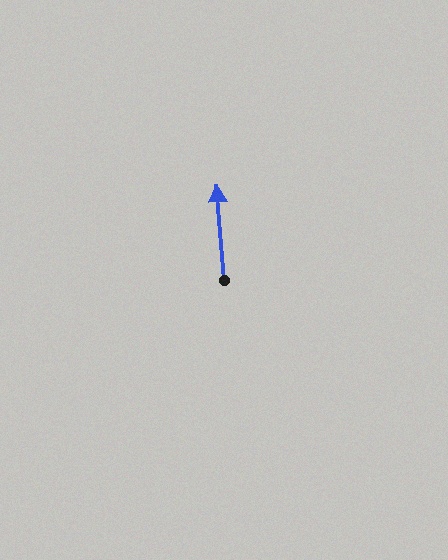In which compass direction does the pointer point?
North.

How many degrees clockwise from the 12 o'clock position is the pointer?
Approximately 356 degrees.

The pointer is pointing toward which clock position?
Roughly 12 o'clock.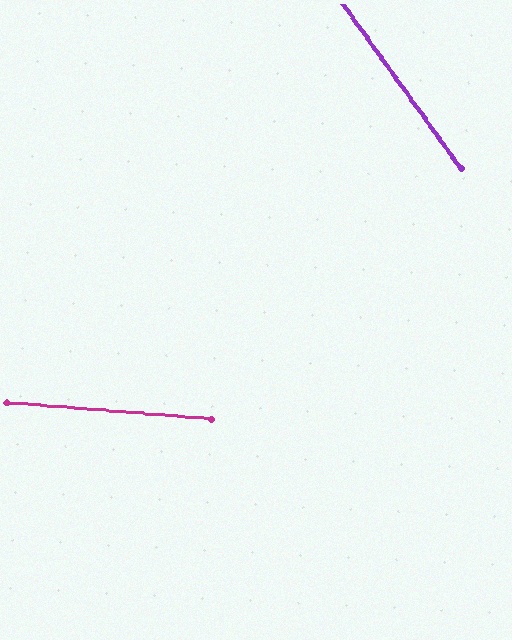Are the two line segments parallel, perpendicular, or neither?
Neither parallel nor perpendicular — they differ by about 50°.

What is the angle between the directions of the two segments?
Approximately 50 degrees.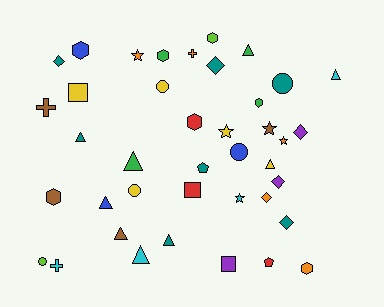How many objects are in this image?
There are 40 objects.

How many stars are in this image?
There are 5 stars.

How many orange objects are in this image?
There are 5 orange objects.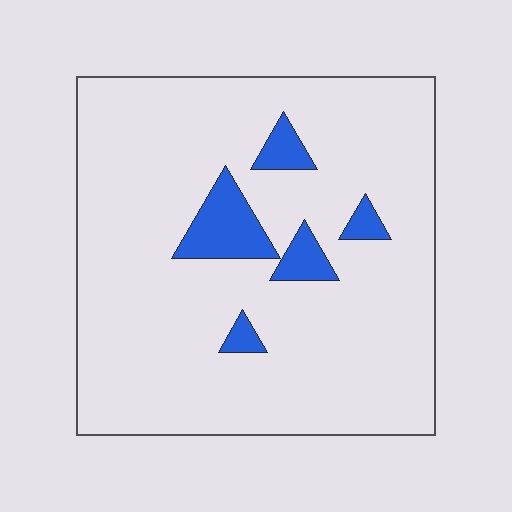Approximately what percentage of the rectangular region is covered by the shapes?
Approximately 10%.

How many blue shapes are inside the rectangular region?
5.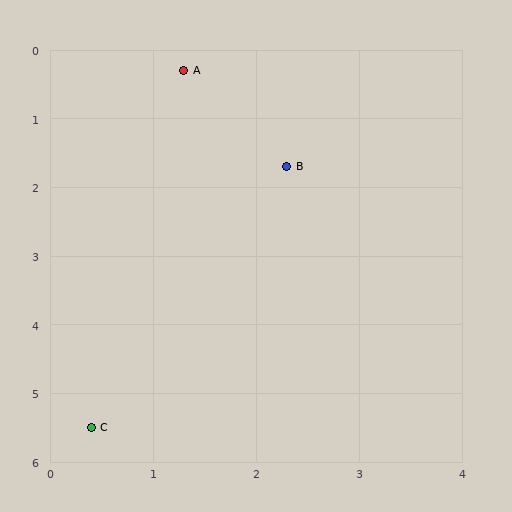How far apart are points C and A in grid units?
Points C and A are about 5.3 grid units apart.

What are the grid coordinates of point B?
Point B is at approximately (2.3, 1.7).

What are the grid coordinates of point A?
Point A is at approximately (1.3, 0.3).